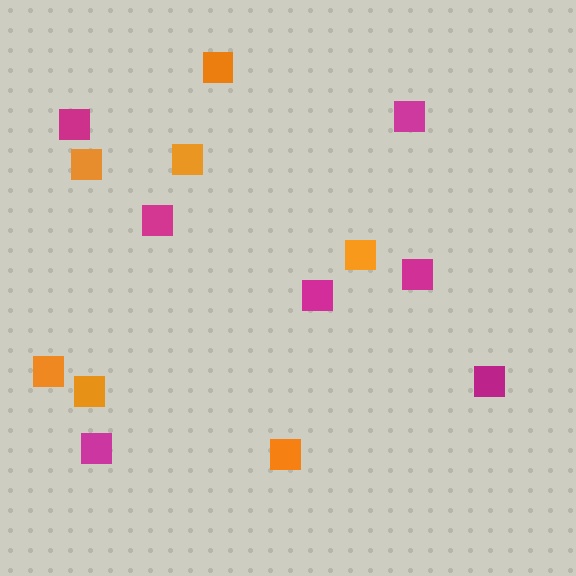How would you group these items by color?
There are 2 groups: one group of magenta squares (7) and one group of orange squares (7).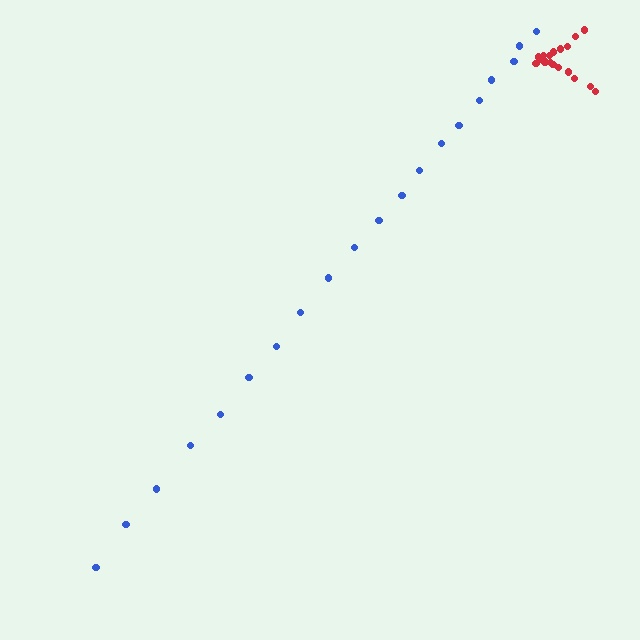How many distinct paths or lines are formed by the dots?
There are 2 distinct paths.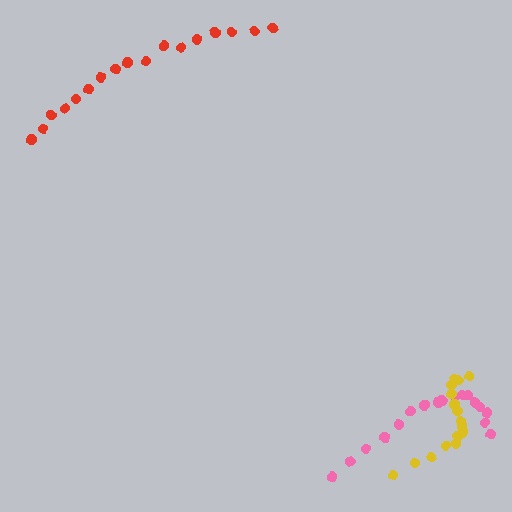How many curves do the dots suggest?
There are 3 distinct paths.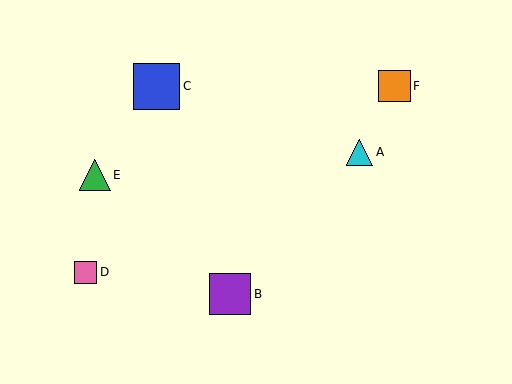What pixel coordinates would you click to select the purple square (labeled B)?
Click at (230, 294) to select the purple square B.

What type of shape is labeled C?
Shape C is a blue square.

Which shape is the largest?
The blue square (labeled C) is the largest.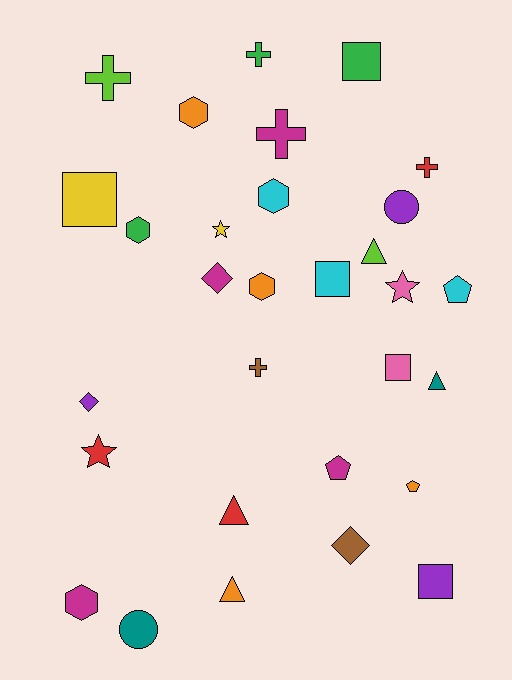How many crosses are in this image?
There are 5 crosses.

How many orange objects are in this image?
There are 4 orange objects.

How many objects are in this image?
There are 30 objects.